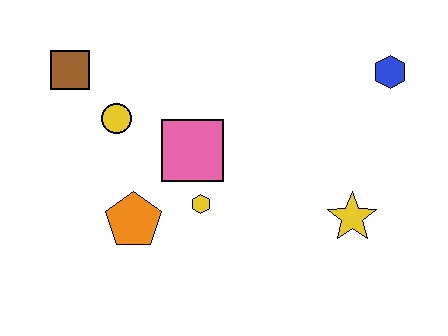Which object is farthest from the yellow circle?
The blue hexagon is farthest from the yellow circle.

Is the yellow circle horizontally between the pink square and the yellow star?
No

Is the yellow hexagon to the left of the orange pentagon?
No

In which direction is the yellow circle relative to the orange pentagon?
The yellow circle is above the orange pentagon.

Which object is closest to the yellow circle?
The brown square is closest to the yellow circle.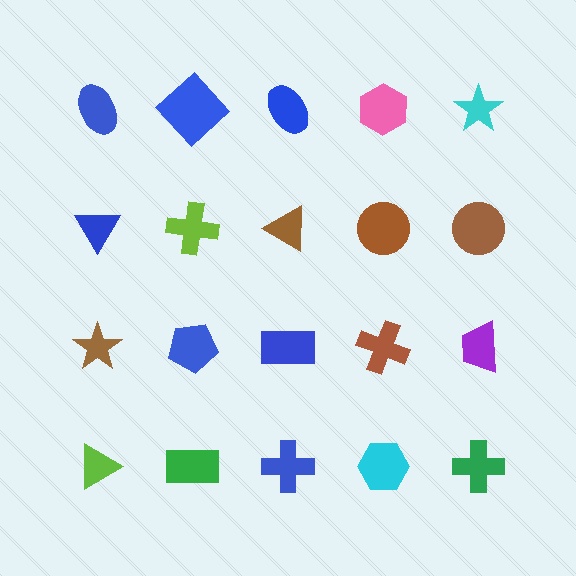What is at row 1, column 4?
A pink hexagon.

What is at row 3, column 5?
A purple trapezoid.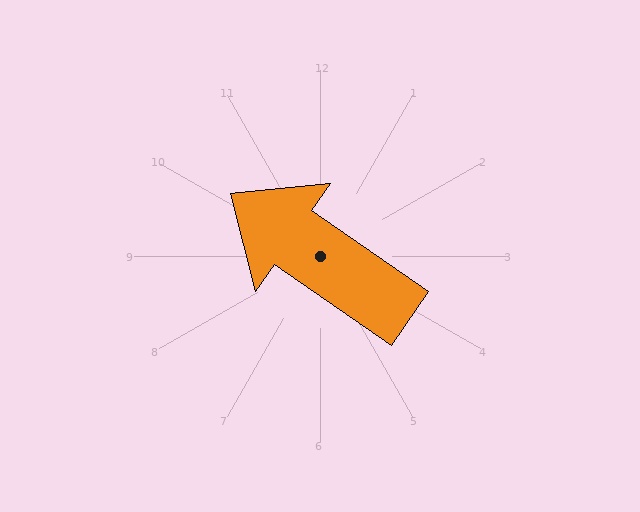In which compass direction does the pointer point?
Northwest.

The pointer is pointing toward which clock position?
Roughly 10 o'clock.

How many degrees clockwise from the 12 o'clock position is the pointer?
Approximately 305 degrees.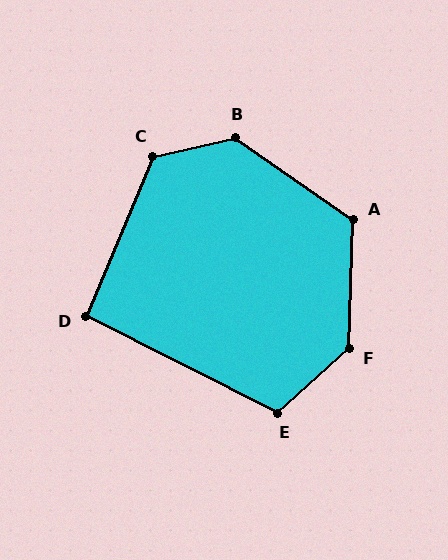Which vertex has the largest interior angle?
F, at approximately 133 degrees.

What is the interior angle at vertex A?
Approximately 123 degrees (obtuse).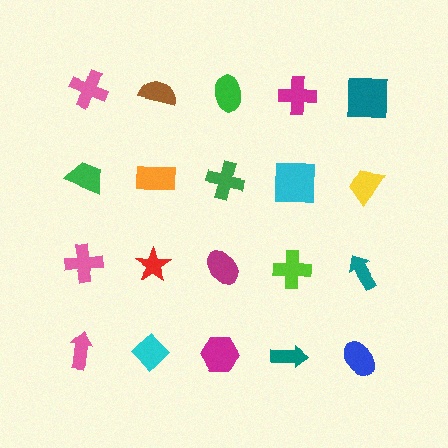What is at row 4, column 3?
A magenta hexagon.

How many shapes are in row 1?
5 shapes.